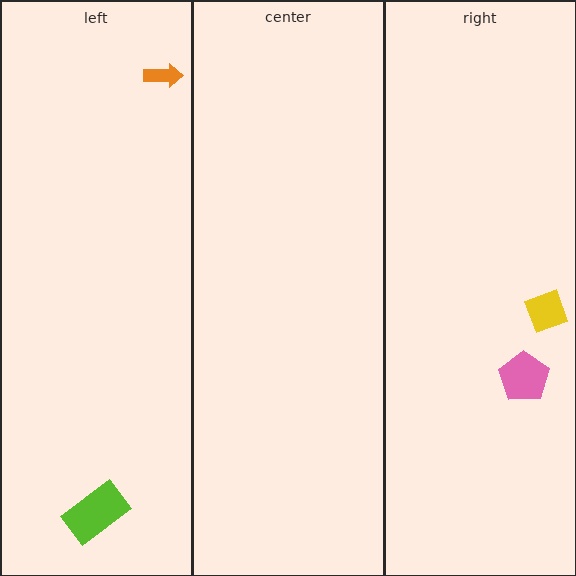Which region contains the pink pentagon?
The right region.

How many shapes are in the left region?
2.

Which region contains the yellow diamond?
The right region.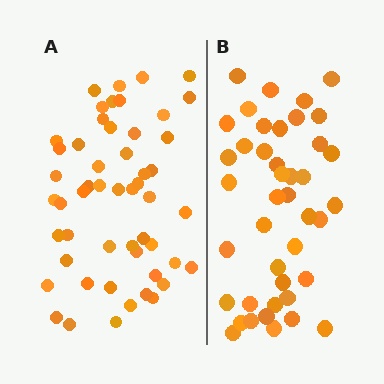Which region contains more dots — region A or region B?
Region A (the left region) has more dots.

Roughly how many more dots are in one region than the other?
Region A has roughly 10 or so more dots than region B.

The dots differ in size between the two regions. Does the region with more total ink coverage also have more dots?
No. Region B has more total ink coverage because its dots are larger, but region A actually contains more individual dots. Total area can be misleading — the number of items is what matters here.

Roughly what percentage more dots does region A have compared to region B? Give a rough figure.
About 25% more.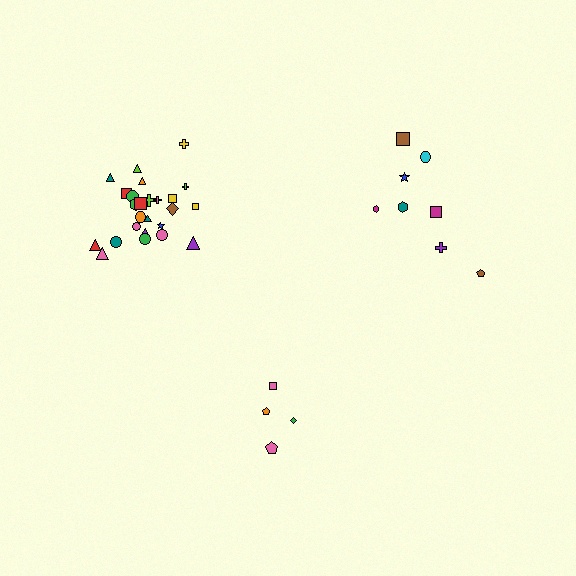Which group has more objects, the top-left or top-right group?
The top-left group.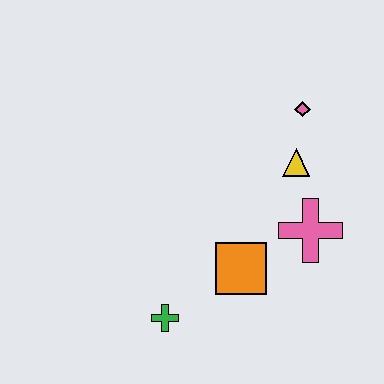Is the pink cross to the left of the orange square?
No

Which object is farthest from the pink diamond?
The green cross is farthest from the pink diamond.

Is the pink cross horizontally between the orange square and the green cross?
No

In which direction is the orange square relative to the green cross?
The orange square is to the right of the green cross.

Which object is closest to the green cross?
The orange square is closest to the green cross.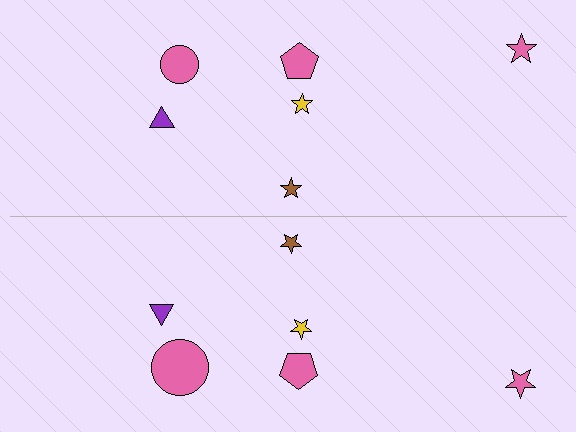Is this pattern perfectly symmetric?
No, the pattern is not perfectly symmetric. The pink circle on the bottom side has a different size than its mirror counterpart.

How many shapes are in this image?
There are 12 shapes in this image.